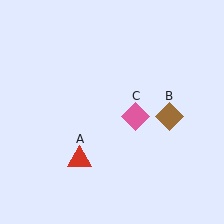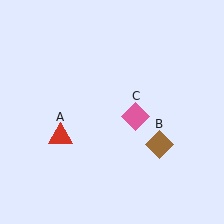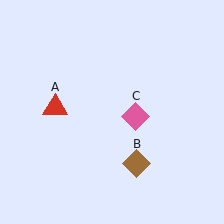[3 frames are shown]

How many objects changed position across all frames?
2 objects changed position: red triangle (object A), brown diamond (object B).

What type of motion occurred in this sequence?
The red triangle (object A), brown diamond (object B) rotated clockwise around the center of the scene.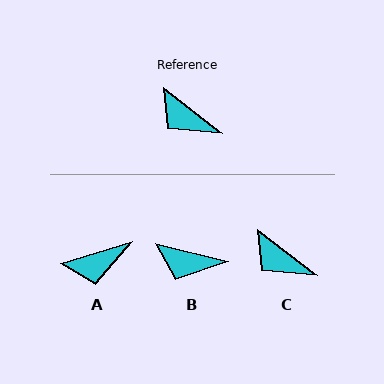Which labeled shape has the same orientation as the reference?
C.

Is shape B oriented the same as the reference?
No, it is off by about 24 degrees.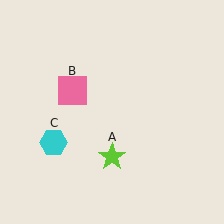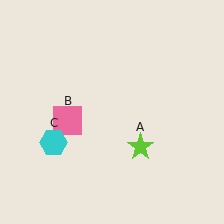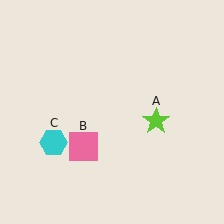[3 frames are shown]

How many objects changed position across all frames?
2 objects changed position: lime star (object A), pink square (object B).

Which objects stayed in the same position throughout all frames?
Cyan hexagon (object C) remained stationary.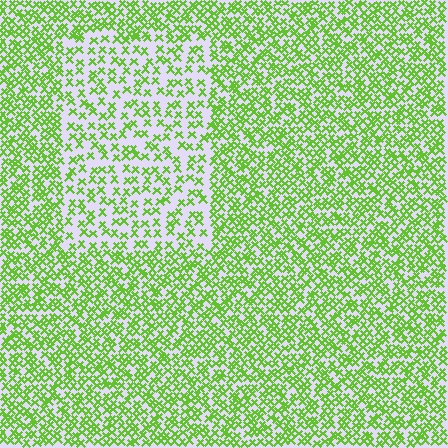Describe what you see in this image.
The image contains small lime elements arranged at two different densities. A rectangle-shaped region is visible where the elements are less densely packed than the surrounding area.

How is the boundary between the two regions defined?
The boundary is defined by a change in element density (approximately 1.9x ratio). All elements are the same color, size, and shape.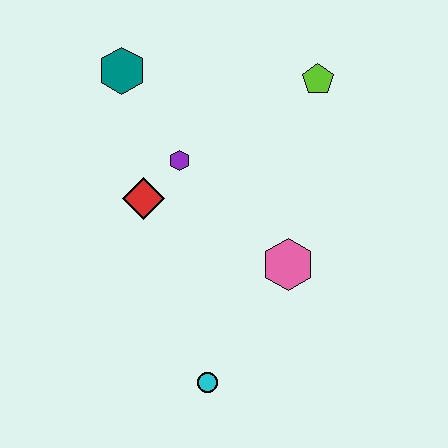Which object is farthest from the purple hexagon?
The cyan circle is farthest from the purple hexagon.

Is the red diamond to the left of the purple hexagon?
Yes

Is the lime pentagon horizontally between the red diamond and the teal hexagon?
No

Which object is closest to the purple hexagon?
The red diamond is closest to the purple hexagon.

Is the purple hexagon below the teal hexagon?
Yes